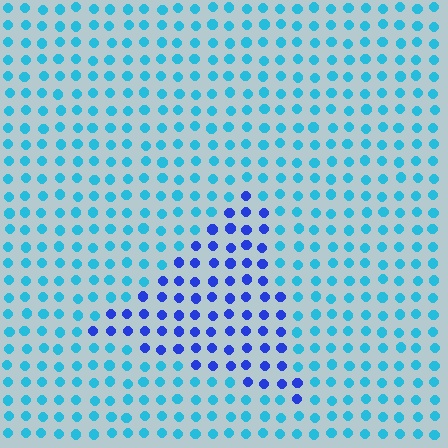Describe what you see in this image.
The image is filled with small cyan elements in a uniform arrangement. A triangle-shaped region is visible where the elements are tinted to a slightly different hue, forming a subtle color boundary.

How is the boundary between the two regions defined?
The boundary is defined purely by a slight shift in hue (about 43 degrees). Spacing, size, and orientation are identical on both sides.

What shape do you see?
I see a triangle.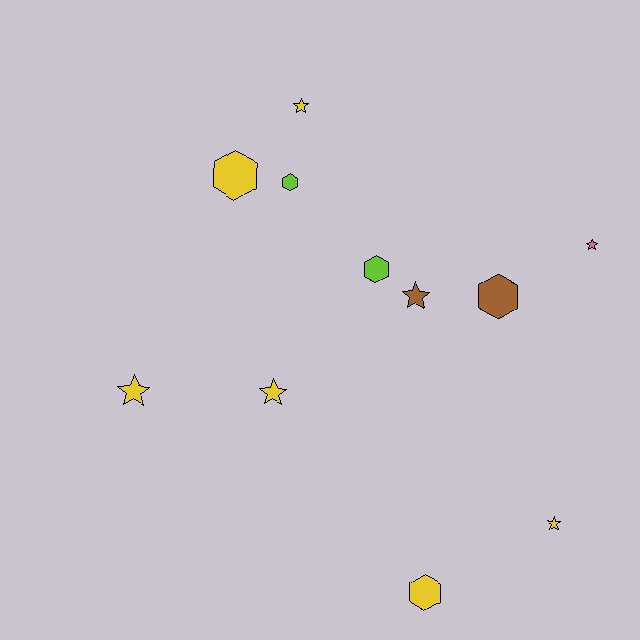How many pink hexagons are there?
There are no pink hexagons.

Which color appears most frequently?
Yellow, with 6 objects.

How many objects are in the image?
There are 11 objects.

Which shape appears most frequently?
Star, with 6 objects.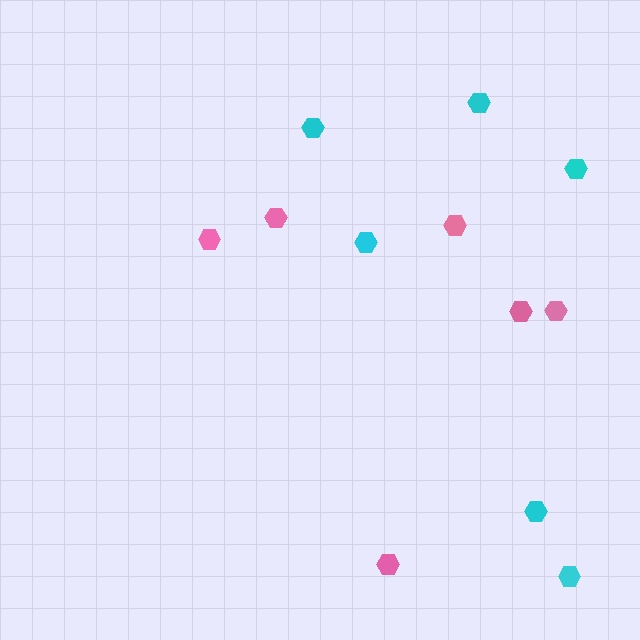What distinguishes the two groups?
There are 2 groups: one group of pink hexagons (6) and one group of cyan hexagons (6).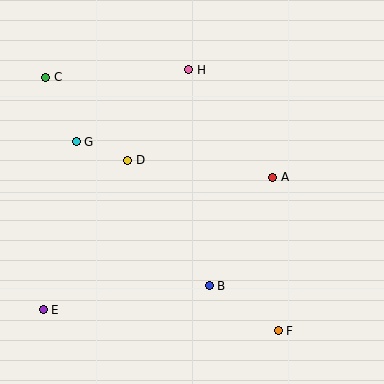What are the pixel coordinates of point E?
Point E is at (43, 310).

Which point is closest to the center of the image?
Point D at (128, 160) is closest to the center.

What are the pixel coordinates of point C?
Point C is at (46, 77).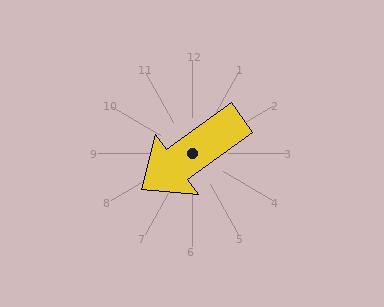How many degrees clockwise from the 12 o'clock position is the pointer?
Approximately 234 degrees.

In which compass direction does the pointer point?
Southwest.